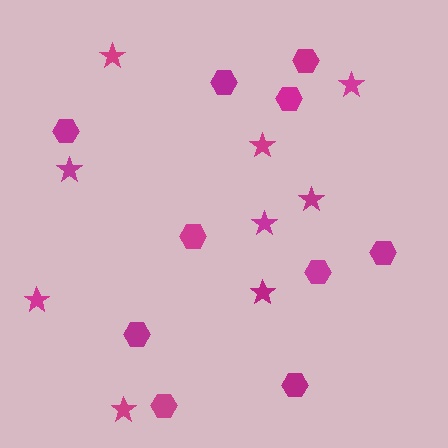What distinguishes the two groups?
There are 2 groups: one group of hexagons (10) and one group of stars (9).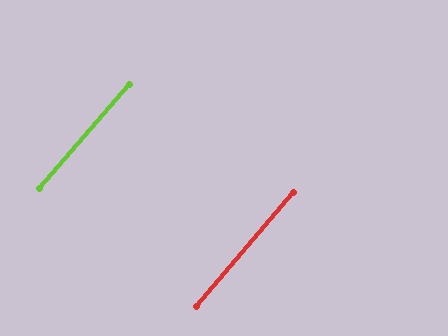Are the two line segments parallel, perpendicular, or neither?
Parallel — their directions differ by only 0.5°.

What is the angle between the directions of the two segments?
Approximately 1 degree.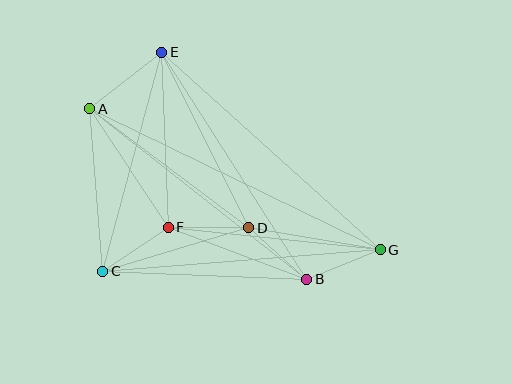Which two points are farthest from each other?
Points A and G are farthest from each other.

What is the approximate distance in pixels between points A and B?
The distance between A and B is approximately 276 pixels.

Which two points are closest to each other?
Points B and D are closest to each other.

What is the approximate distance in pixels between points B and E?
The distance between B and E is approximately 269 pixels.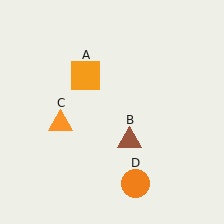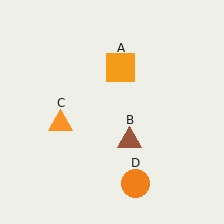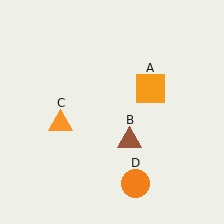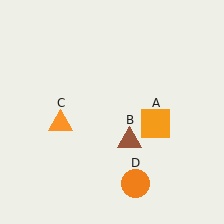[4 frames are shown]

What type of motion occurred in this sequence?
The orange square (object A) rotated clockwise around the center of the scene.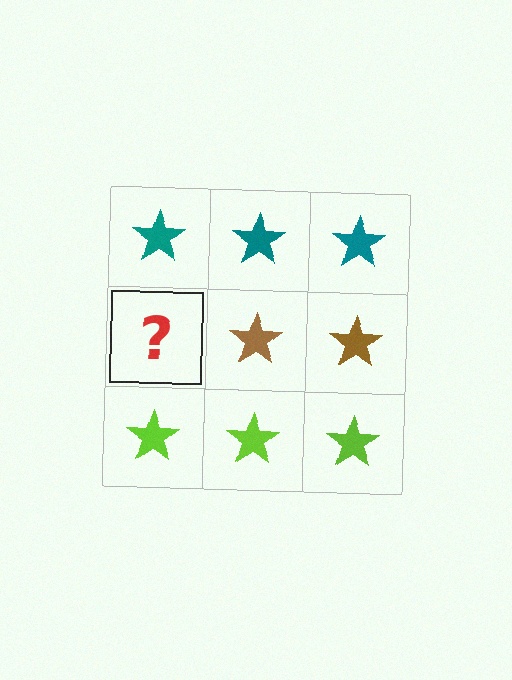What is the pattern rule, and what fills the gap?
The rule is that each row has a consistent color. The gap should be filled with a brown star.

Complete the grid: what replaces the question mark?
The question mark should be replaced with a brown star.